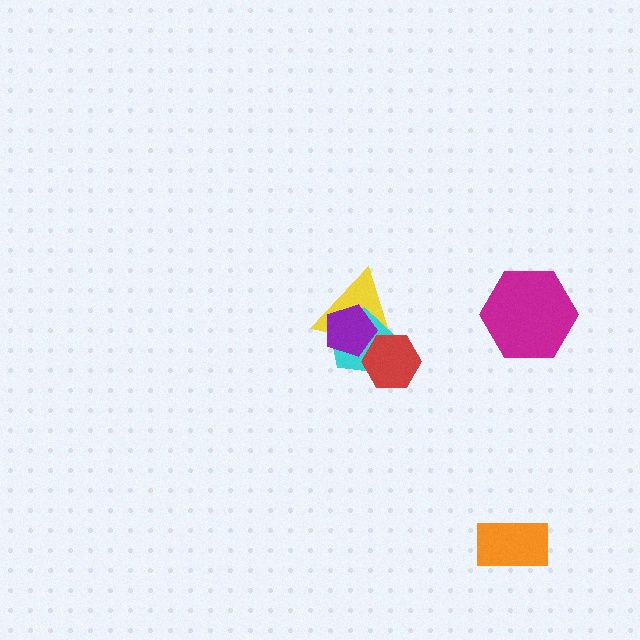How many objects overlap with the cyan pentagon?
3 objects overlap with the cyan pentagon.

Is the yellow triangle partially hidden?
Yes, it is partially covered by another shape.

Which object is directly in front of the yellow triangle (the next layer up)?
The cyan pentagon is directly in front of the yellow triangle.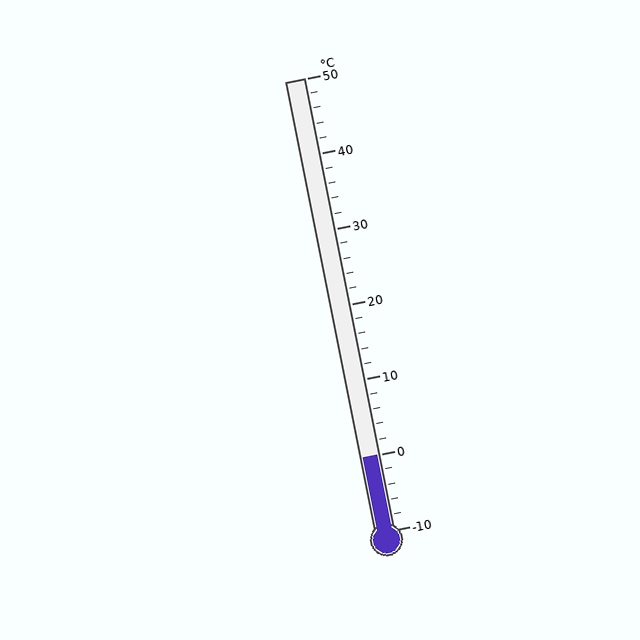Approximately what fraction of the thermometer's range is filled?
The thermometer is filled to approximately 15% of its range.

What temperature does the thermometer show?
The thermometer shows approximately 0°C.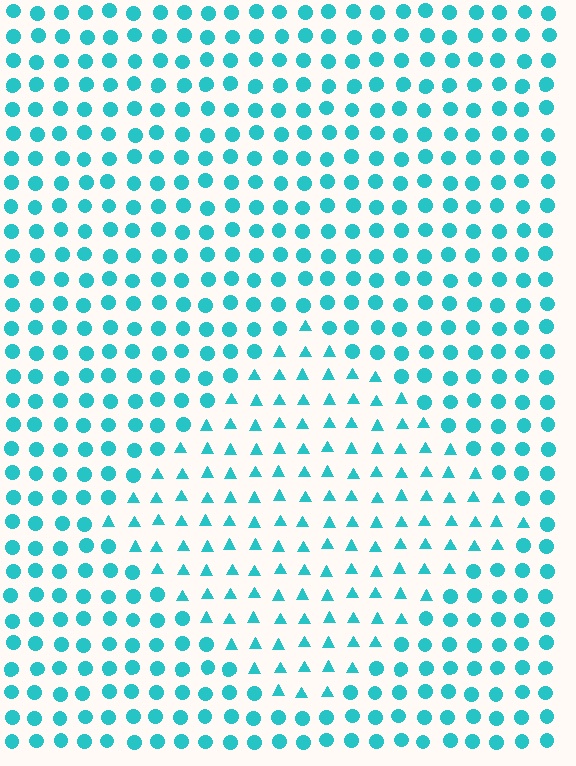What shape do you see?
I see a diamond.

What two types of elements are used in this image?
The image uses triangles inside the diamond region and circles outside it.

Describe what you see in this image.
The image is filled with small cyan elements arranged in a uniform grid. A diamond-shaped region contains triangles, while the surrounding area contains circles. The boundary is defined purely by the change in element shape.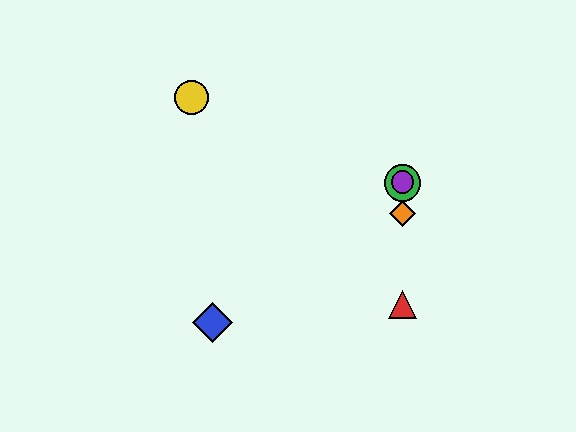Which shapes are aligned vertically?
The red triangle, the green circle, the purple circle, the orange diamond are aligned vertically.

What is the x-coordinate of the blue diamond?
The blue diamond is at x≈212.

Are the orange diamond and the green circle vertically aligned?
Yes, both are at x≈403.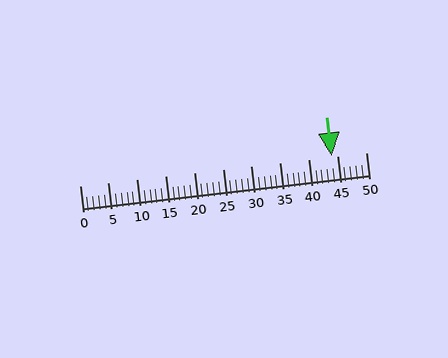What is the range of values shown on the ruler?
The ruler shows values from 0 to 50.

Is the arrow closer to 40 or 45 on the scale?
The arrow is closer to 45.